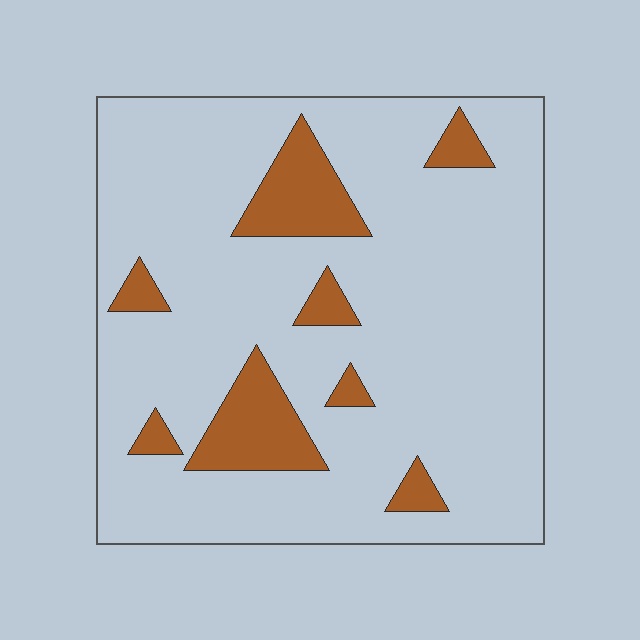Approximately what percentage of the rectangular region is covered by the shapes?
Approximately 15%.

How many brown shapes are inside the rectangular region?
8.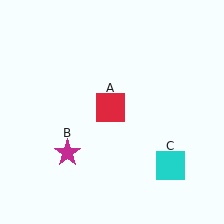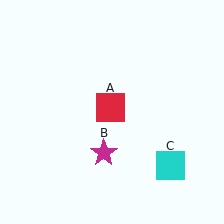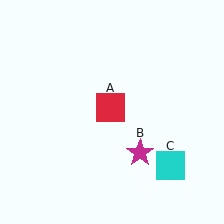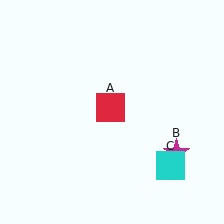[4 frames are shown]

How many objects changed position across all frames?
1 object changed position: magenta star (object B).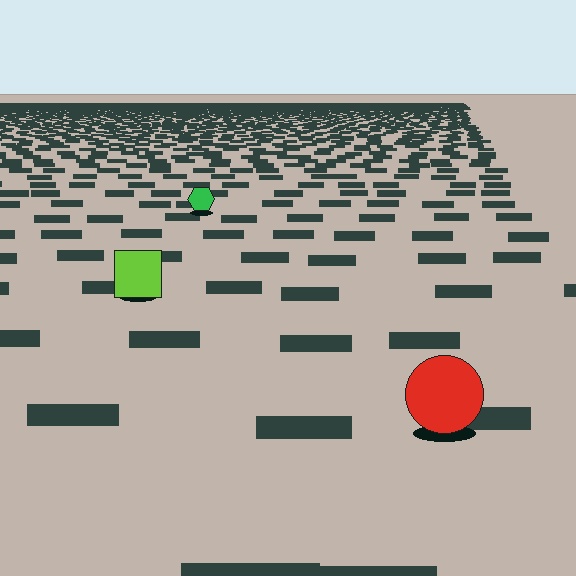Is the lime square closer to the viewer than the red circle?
No. The red circle is closer — you can tell from the texture gradient: the ground texture is coarser near it.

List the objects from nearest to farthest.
From nearest to farthest: the red circle, the lime square, the green hexagon.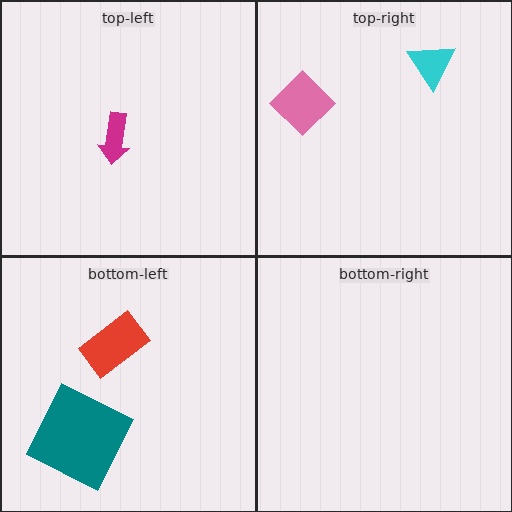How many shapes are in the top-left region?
1.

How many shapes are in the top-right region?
2.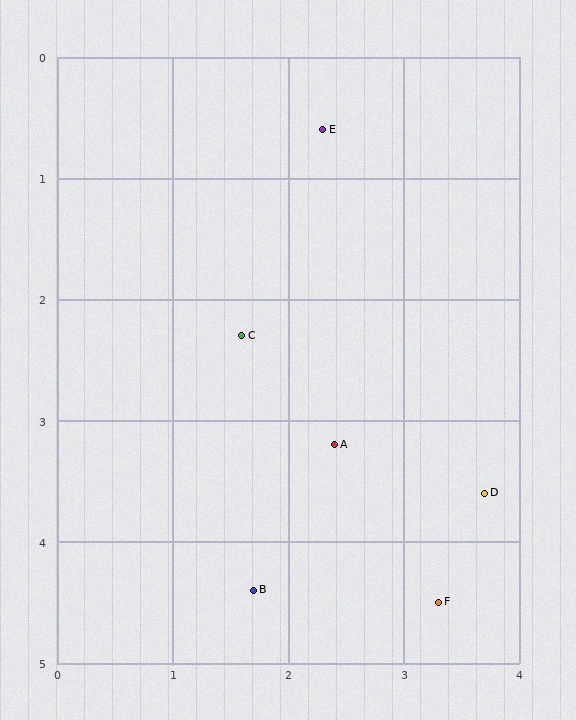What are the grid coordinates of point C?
Point C is at approximately (1.6, 2.3).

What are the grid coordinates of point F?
Point F is at approximately (3.3, 4.5).